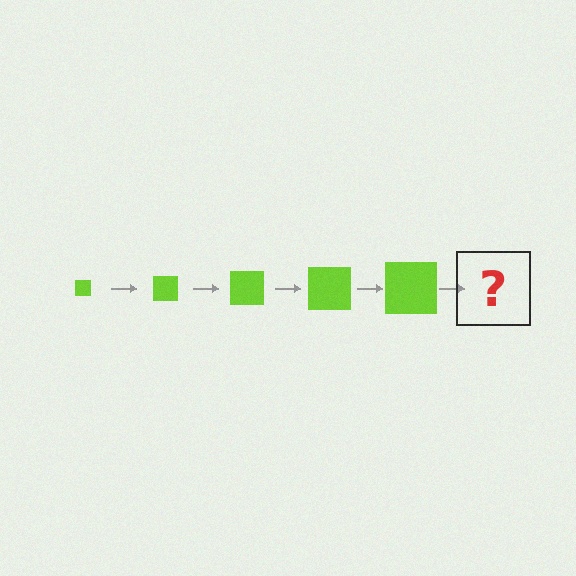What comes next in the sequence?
The next element should be a lime square, larger than the previous one.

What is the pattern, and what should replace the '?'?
The pattern is that the square gets progressively larger each step. The '?' should be a lime square, larger than the previous one.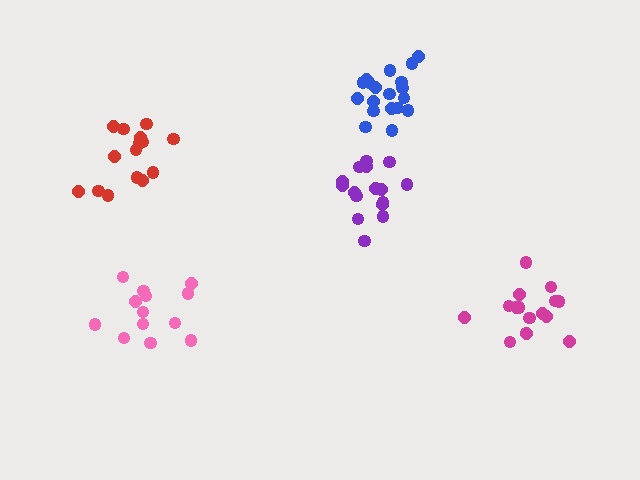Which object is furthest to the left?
The red cluster is leftmost.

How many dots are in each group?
Group 1: 17 dots, Group 2: 14 dots, Group 3: 16 dots, Group 4: 19 dots, Group 5: 15 dots (81 total).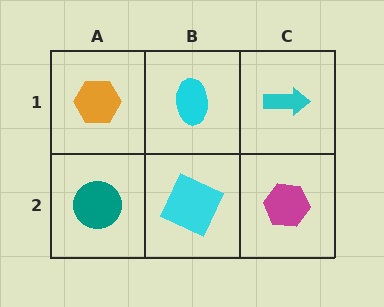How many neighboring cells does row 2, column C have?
2.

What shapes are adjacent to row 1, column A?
A teal circle (row 2, column A), a cyan ellipse (row 1, column B).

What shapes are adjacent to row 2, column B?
A cyan ellipse (row 1, column B), a teal circle (row 2, column A), a magenta hexagon (row 2, column C).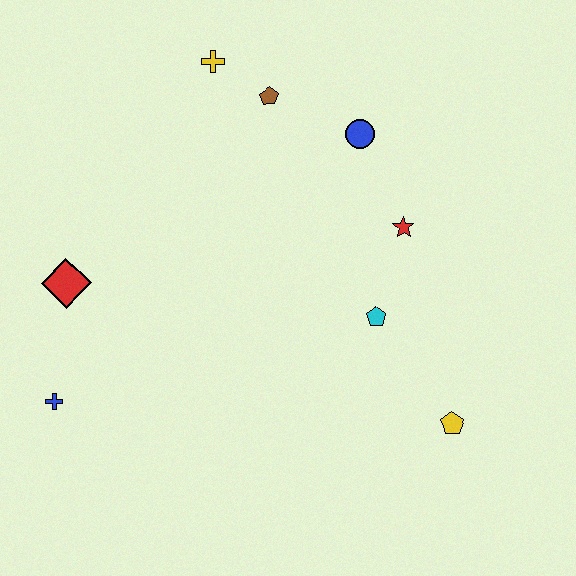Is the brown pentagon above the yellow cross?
No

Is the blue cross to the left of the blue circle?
Yes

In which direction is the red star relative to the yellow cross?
The red star is to the right of the yellow cross.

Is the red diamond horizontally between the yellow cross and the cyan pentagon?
No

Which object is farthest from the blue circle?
The blue cross is farthest from the blue circle.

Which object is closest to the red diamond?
The blue cross is closest to the red diamond.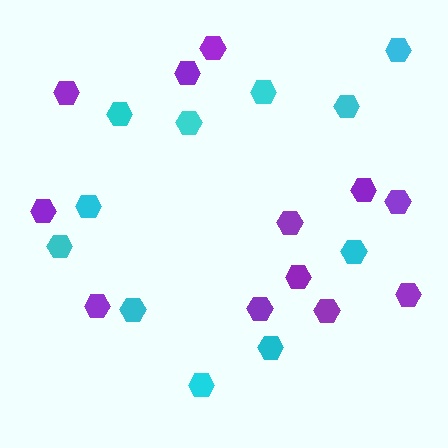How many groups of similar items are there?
There are 2 groups: one group of cyan hexagons (11) and one group of purple hexagons (12).